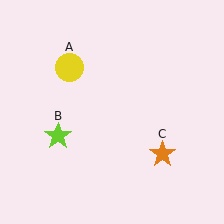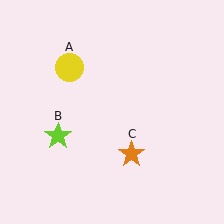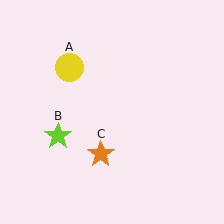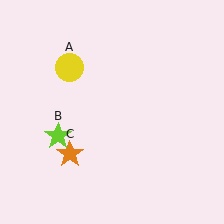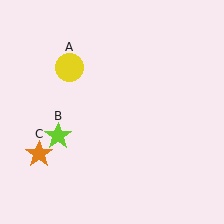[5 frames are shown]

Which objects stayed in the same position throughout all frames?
Yellow circle (object A) and lime star (object B) remained stationary.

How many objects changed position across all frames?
1 object changed position: orange star (object C).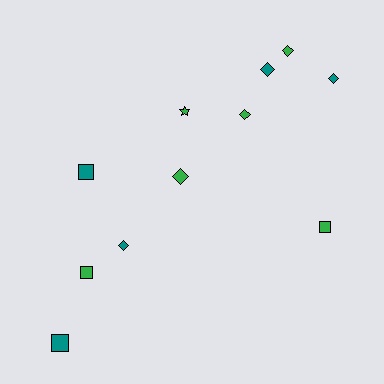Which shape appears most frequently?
Diamond, with 6 objects.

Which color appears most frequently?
Green, with 6 objects.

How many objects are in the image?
There are 11 objects.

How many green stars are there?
There is 1 green star.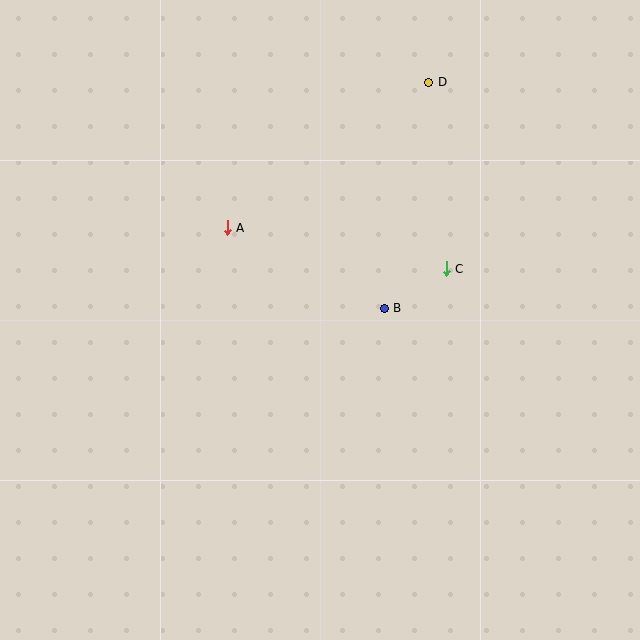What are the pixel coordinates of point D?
Point D is at (429, 82).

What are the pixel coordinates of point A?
Point A is at (227, 228).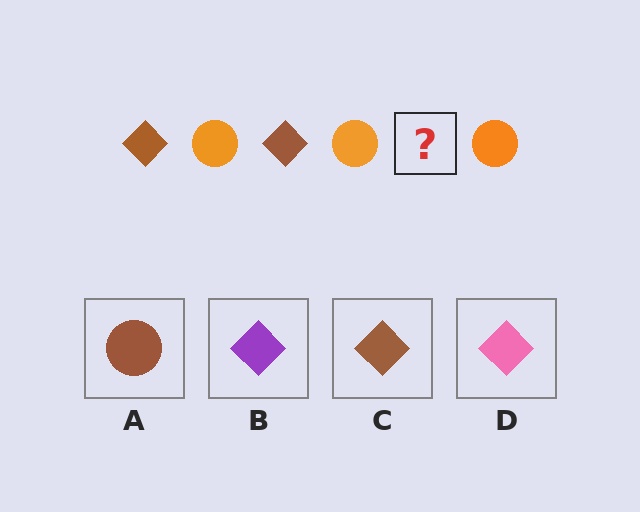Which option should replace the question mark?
Option C.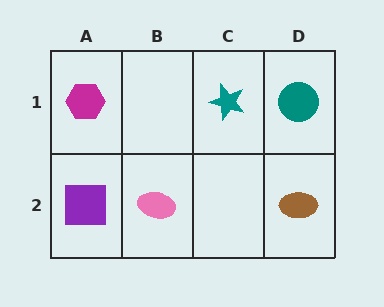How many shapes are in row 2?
3 shapes.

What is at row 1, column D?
A teal circle.